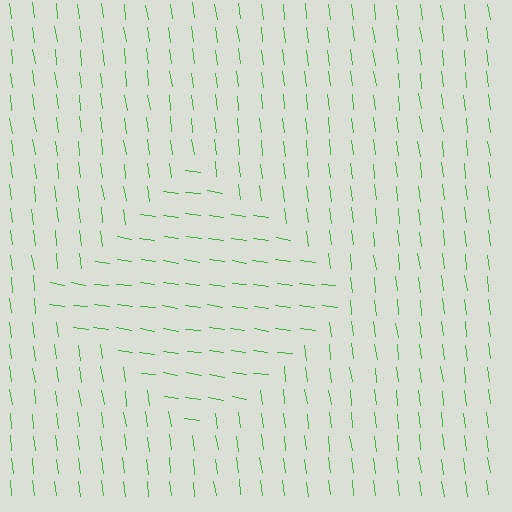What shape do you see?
I see a diamond.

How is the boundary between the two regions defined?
The boundary is defined purely by a change in line orientation (approximately 75 degrees difference). All lines are the same color and thickness.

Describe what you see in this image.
The image is filled with small green line segments. A diamond region in the image has lines oriented differently from the surrounding lines, creating a visible texture boundary.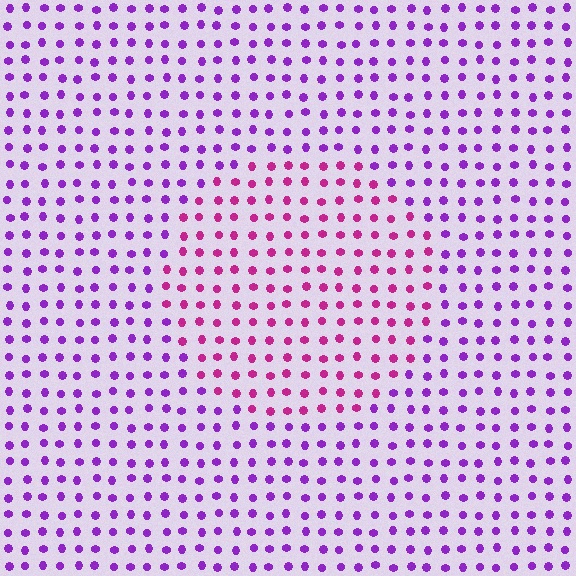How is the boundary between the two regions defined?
The boundary is defined purely by a slight shift in hue (about 40 degrees). Spacing, size, and orientation are identical on both sides.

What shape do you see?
I see a circle.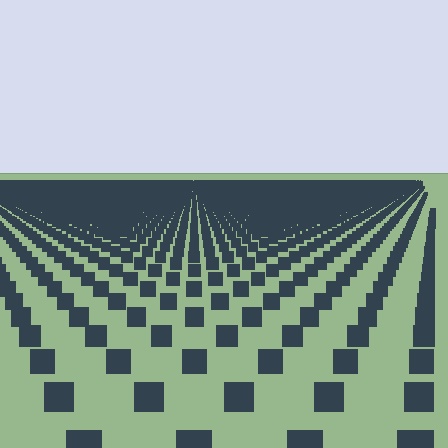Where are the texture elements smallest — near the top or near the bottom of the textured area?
Near the top.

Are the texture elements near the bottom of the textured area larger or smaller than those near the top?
Larger. Near the bottom, elements are closer to the viewer and appear at a bigger on-screen size.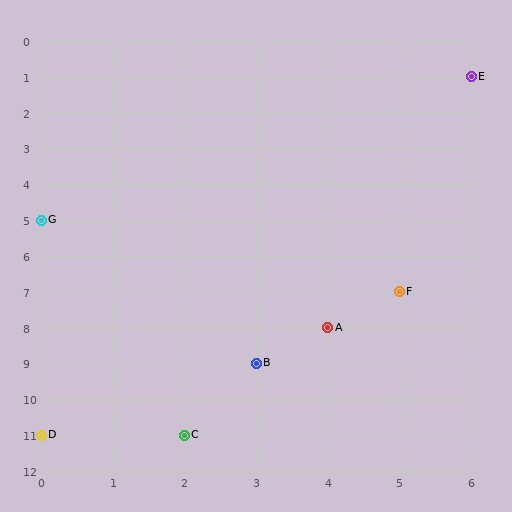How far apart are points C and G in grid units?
Points C and G are 2 columns and 6 rows apart (about 6.3 grid units diagonally).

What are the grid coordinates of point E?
Point E is at grid coordinates (6, 1).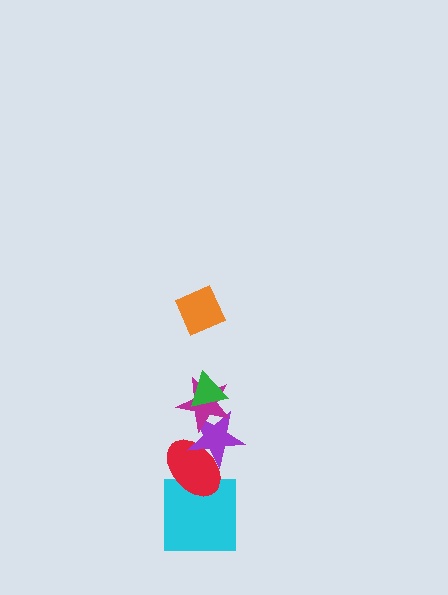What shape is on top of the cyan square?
The red ellipse is on top of the cyan square.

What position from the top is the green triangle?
The green triangle is 2nd from the top.